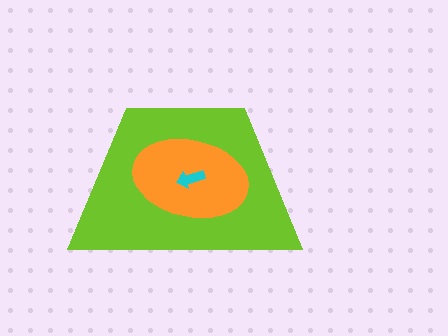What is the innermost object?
The cyan arrow.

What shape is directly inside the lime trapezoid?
The orange ellipse.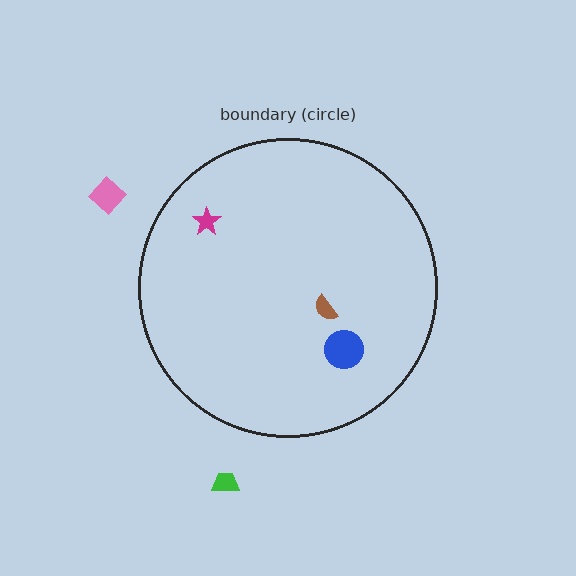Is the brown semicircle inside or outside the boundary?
Inside.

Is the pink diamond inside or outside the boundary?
Outside.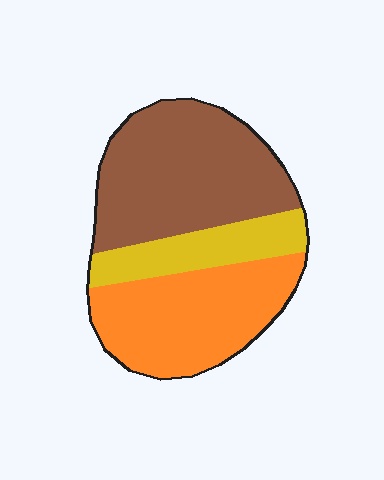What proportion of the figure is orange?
Orange covers 37% of the figure.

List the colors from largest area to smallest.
From largest to smallest: brown, orange, yellow.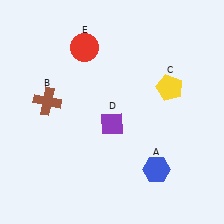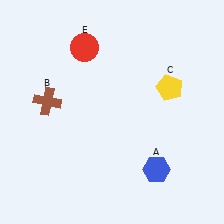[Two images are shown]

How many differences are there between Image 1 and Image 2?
There is 1 difference between the two images.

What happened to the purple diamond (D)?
The purple diamond (D) was removed in Image 2. It was in the bottom-right area of Image 1.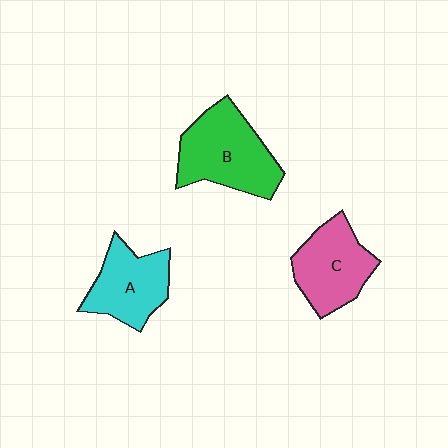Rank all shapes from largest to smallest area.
From largest to smallest: B (green), C (pink), A (cyan).